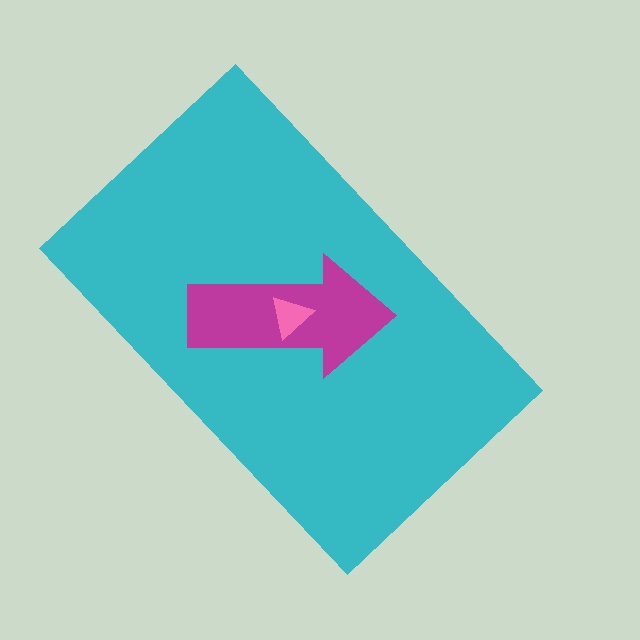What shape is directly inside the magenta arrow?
The pink triangle.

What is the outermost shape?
The cyan rectangle.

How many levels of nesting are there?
3.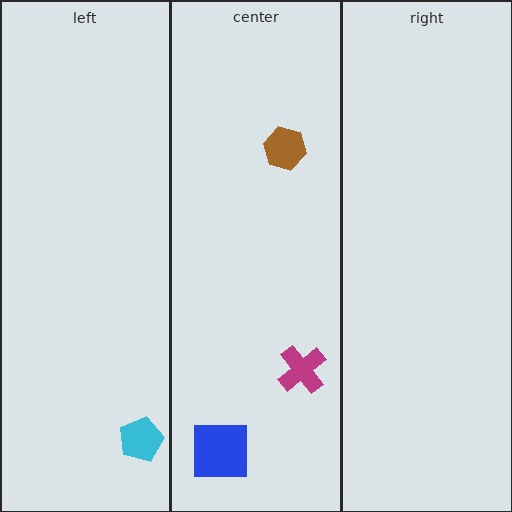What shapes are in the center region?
The blue square, the magenta cross, the brown hexagon.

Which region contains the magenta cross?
The center region.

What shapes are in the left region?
The cyan pentagon.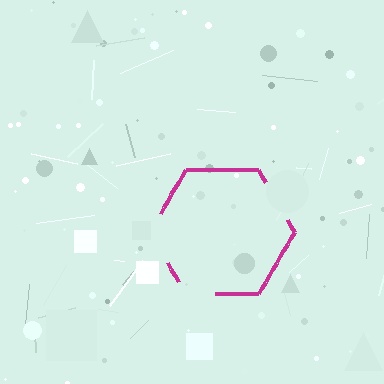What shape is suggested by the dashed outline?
The dashed outline suggests a hexagon.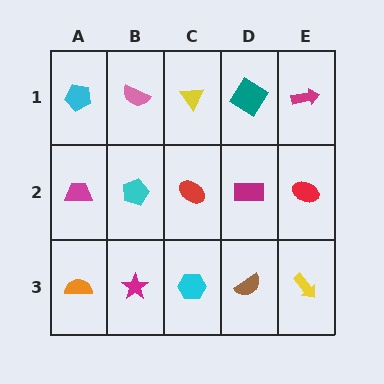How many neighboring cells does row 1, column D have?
3.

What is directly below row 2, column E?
A yellow arrow.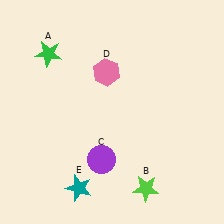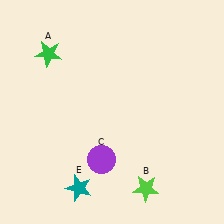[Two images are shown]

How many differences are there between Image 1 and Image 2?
There is 1 difference between the two images.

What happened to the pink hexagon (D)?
The pink hexagon (D) was removed in Image 2. It was in the top-left area of Image 1.